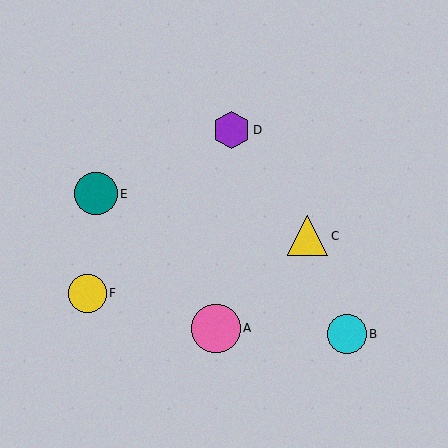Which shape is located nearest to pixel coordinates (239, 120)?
The purple hexagon (labeled D) at (231, 130) is nearest to that location.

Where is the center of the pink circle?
The center of the pink circle is at (216, 328).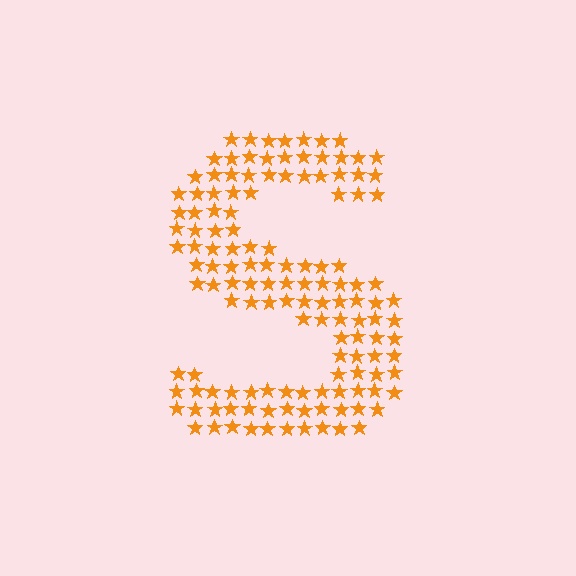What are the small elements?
The small elements are stars.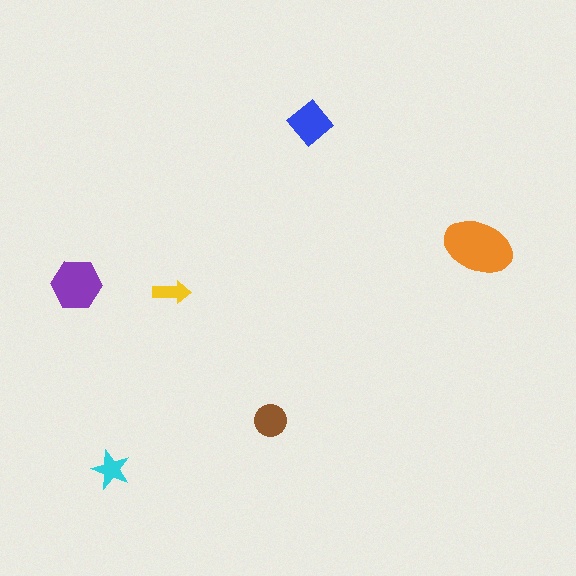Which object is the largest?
The orange ellipse.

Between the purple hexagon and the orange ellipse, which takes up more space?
The orange ellipse.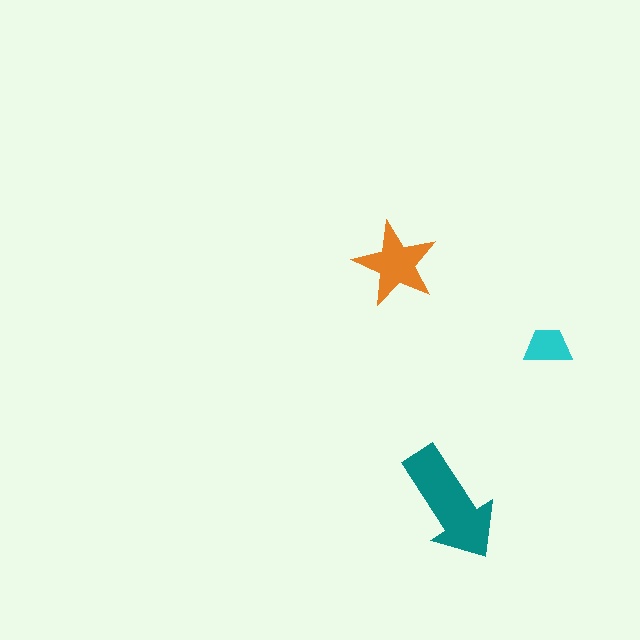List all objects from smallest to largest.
The cyan trapezoid, the orange star, the teal arrow.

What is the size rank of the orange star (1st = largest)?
2nd.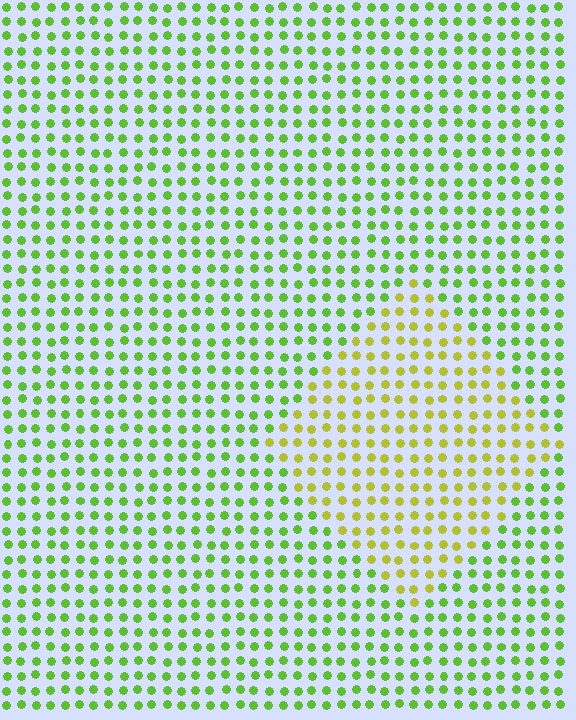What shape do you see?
I see a diamond.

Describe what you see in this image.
The image is filled with small lime elements in a uniform arrangement. A diamond-shaped region is visible where the elements are tinted to a slightly different hue, forming a subtle color boundary.